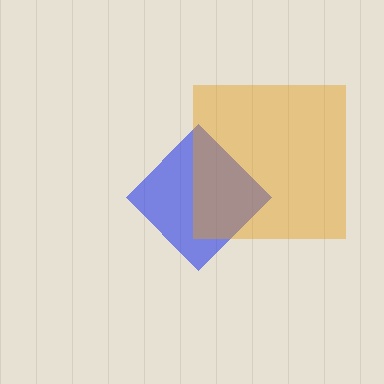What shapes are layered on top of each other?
The layered shapes are: a blue diamond, an orange square.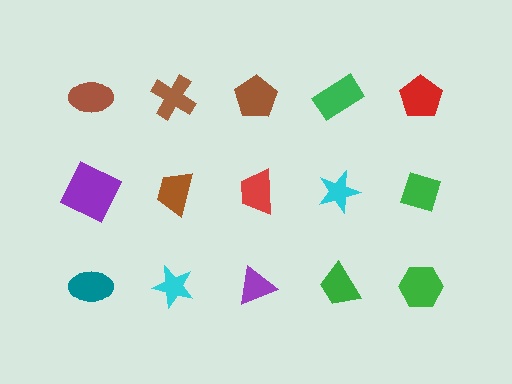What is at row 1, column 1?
A brown ellipse.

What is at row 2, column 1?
A purple square.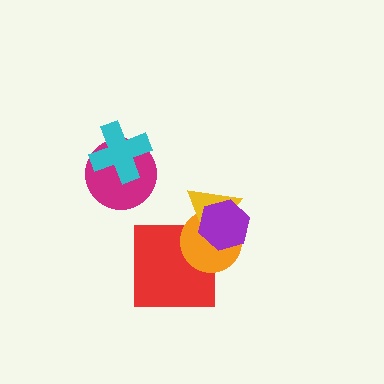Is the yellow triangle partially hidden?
Yes, it is partially covered by another shape.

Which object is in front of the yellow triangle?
The purple hexagon is in front of the yellow triangle.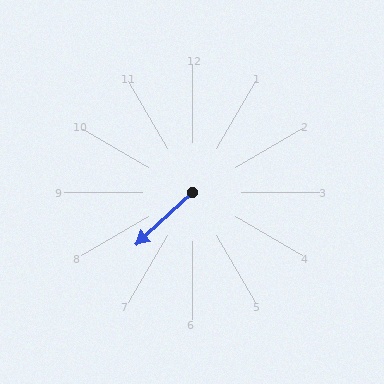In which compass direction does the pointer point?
Southwest.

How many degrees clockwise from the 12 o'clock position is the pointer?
Approximately 227 degrees.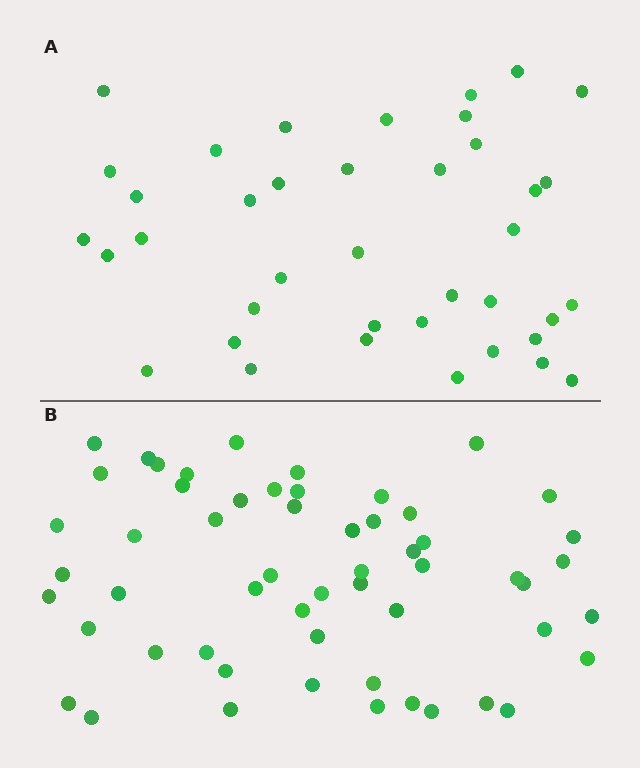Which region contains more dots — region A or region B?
Region B (the bottom region) has more dots.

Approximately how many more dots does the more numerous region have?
Region B has approximately 15 more dots than region A.